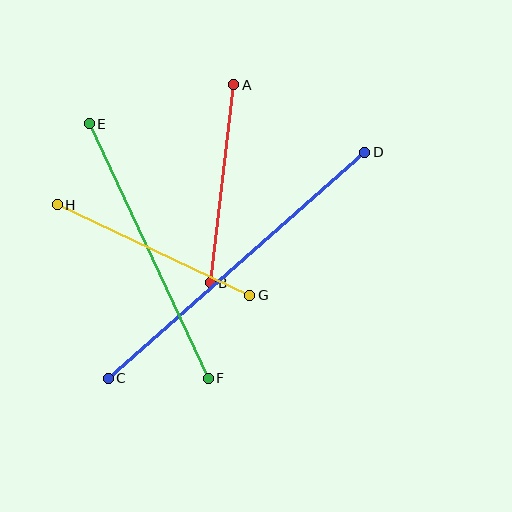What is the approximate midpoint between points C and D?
The midpoint is at approximately (236, 265) pixels.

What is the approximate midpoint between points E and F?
The midpoint is at approximately (149, 251) pixels.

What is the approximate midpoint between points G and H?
The midpoint is at approximately (153, 250) pixels.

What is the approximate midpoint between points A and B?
The midpoint is at approximately (222, 184) pixels.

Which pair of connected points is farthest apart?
Points C and D are farthest apart.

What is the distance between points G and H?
The distance is approximately 212 pixels.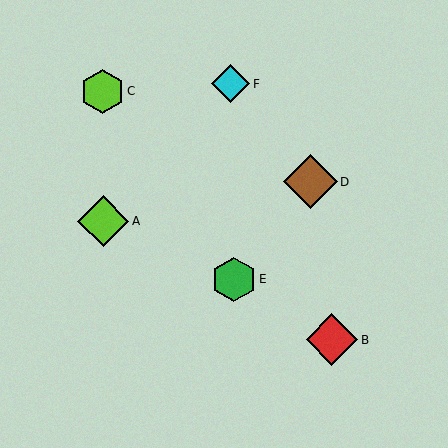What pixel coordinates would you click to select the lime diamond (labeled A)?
Click at (103, 221) to select the lime diamond A.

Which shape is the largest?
The brown diamond (labeled D) is the largest.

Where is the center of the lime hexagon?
The center of the lime hexagon is at (102, 91).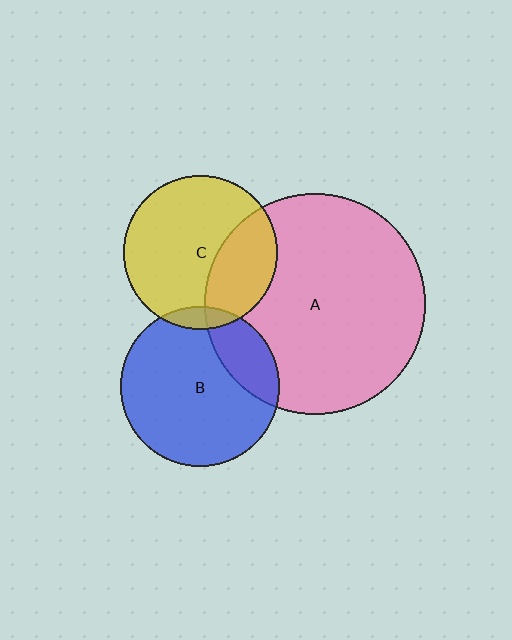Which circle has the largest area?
Circle A (pink).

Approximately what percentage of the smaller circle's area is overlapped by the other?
Approximately 20%.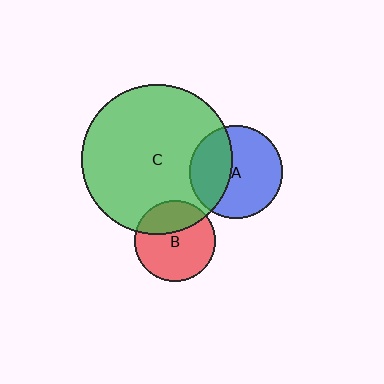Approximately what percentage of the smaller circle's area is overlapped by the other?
Approximately 35%.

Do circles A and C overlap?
Yes.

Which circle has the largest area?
Circle C (green).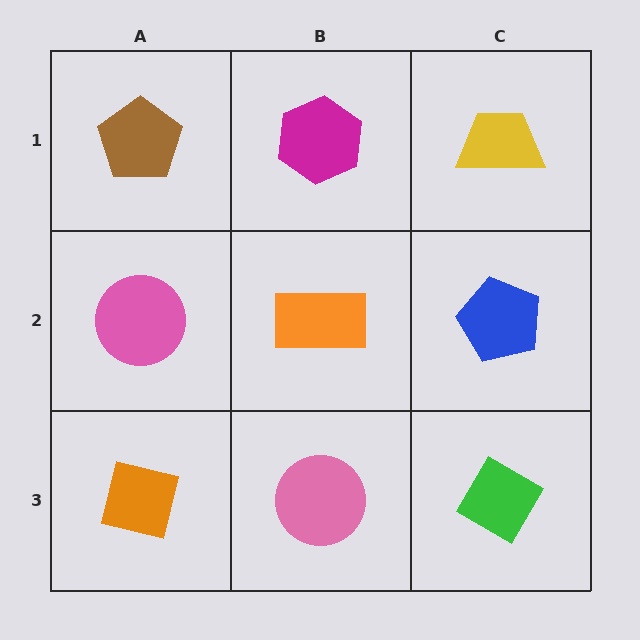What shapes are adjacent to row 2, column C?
A yellow trapezoid (row 1, column C), a green diamond (row 3, column C), an orange rectangle (row 2, column B).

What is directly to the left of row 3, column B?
An orange square.